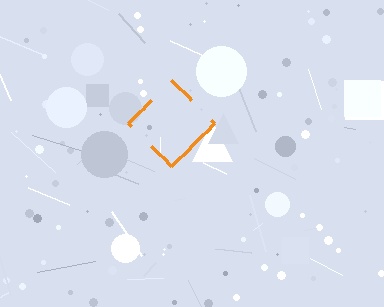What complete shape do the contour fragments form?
The contour fragments form a diamond.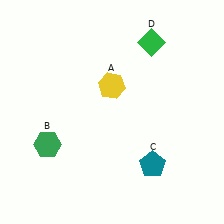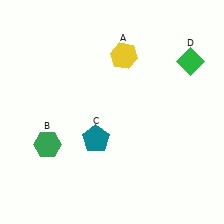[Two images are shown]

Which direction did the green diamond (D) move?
The green diamond (D) moved right.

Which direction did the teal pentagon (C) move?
The teal pentagon (C) moved left.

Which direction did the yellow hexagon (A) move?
The yellow hexagon (A) moved up.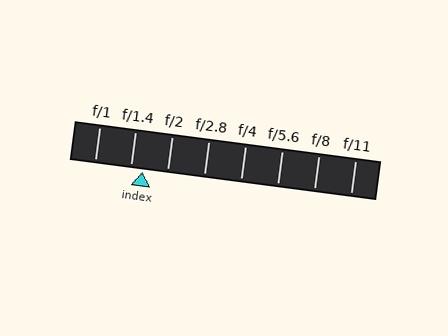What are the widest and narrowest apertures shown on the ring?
The widest aperture shown is f/1 and the narrowest is f/11.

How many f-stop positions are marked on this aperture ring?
There are 8 f-stop positions marked.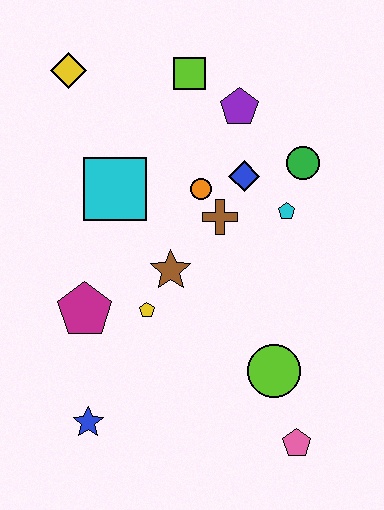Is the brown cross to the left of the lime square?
No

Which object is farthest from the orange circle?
The pink pentagon is farthest from the orange circle.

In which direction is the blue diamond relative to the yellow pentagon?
The blue diamond is above the yellow pentagon.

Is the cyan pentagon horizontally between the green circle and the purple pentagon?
Yes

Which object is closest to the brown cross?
The orange circle is closest to the brown cross.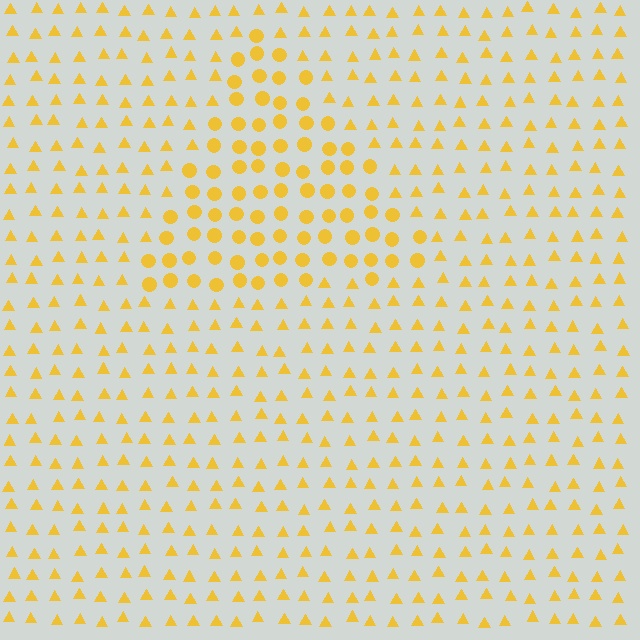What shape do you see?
I see a triangle.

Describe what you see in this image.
The image is filled with small yellow elements arranged in a uniform grid. A triangle-shaped region contains circles, while the surrounding area contains triangles. The boundary is defined purely by the change in element shape.